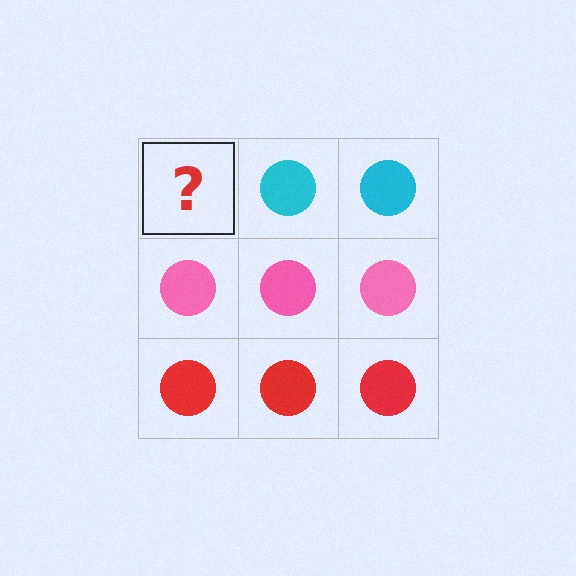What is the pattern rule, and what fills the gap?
The rule is that each row has a consistent color. The gap should be filled with a cyan circle.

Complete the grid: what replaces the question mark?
The question mark should be replaced with a cyan circle.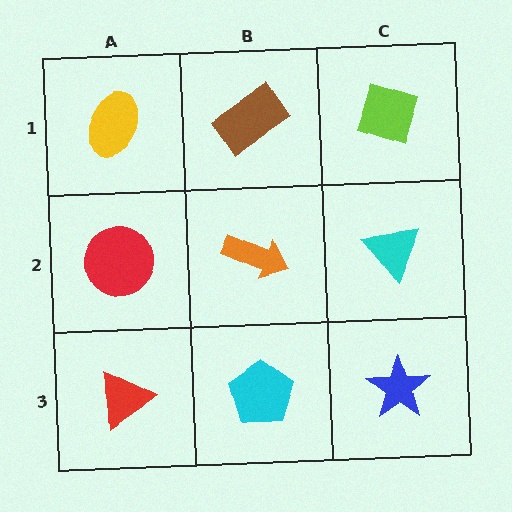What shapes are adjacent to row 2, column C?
A lime diamond (row 1, column C), a blue star (row 3, column C), an orange arrow (row 2, column B).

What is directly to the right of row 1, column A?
A brown rectangle.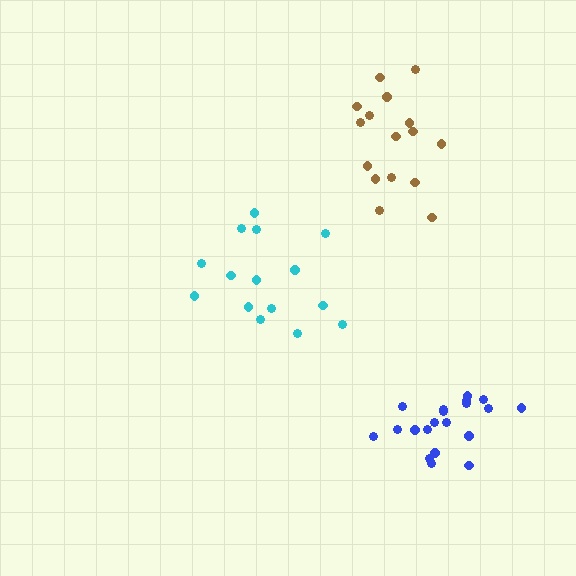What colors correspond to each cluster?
The clusters are colored: blue, cyan, brown.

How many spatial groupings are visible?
There are 3 spatial groupings.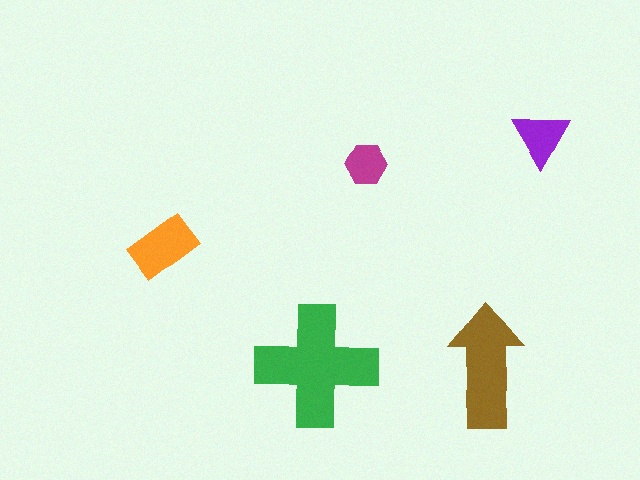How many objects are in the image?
There are 5 objects in the image.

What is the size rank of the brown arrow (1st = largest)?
2nd.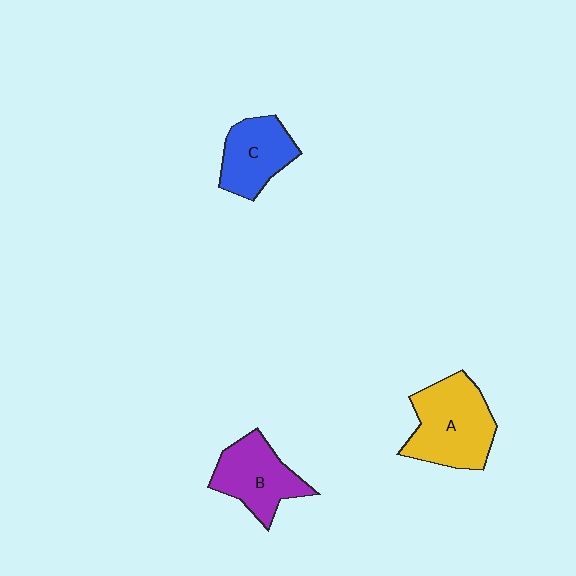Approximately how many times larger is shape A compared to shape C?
Approximately 1.4 times.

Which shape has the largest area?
Shape A (yellow).